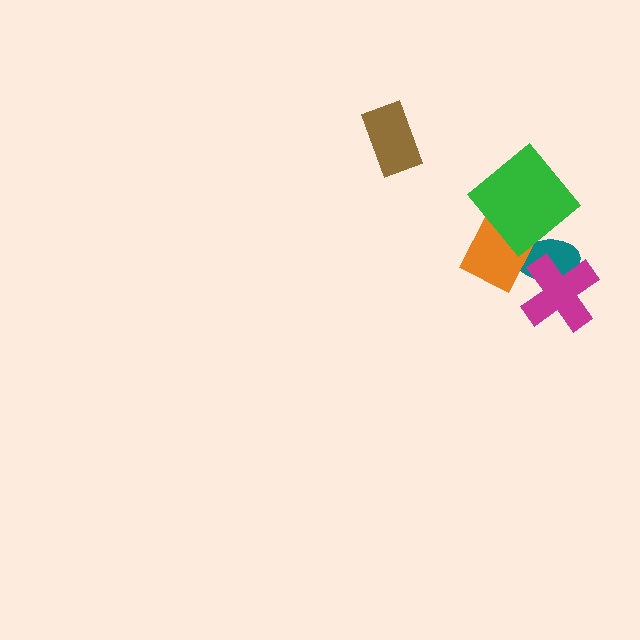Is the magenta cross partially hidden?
No, no other shape covers it.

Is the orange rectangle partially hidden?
Yes, it is partially covered by another shape.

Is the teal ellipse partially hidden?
Yes, it is partially covered by another shape.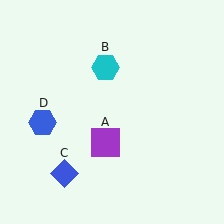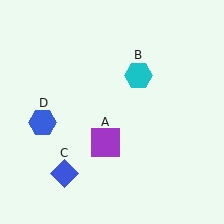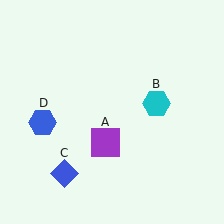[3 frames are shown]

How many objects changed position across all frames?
1 object changed position: cyan hexagon (object B).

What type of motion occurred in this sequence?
The cyan hexagon (object B) rotated clockwise around the center of the scene.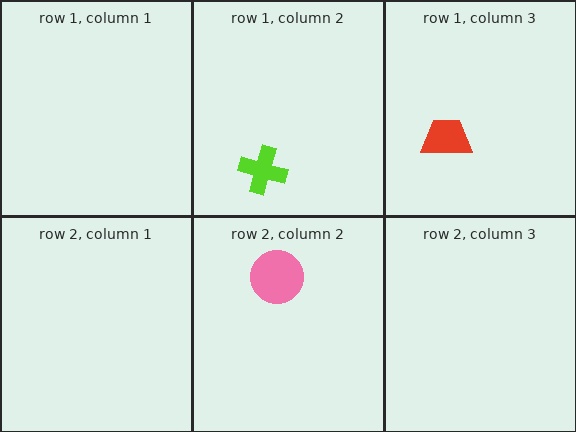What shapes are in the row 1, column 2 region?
The lime cross.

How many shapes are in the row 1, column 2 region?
1.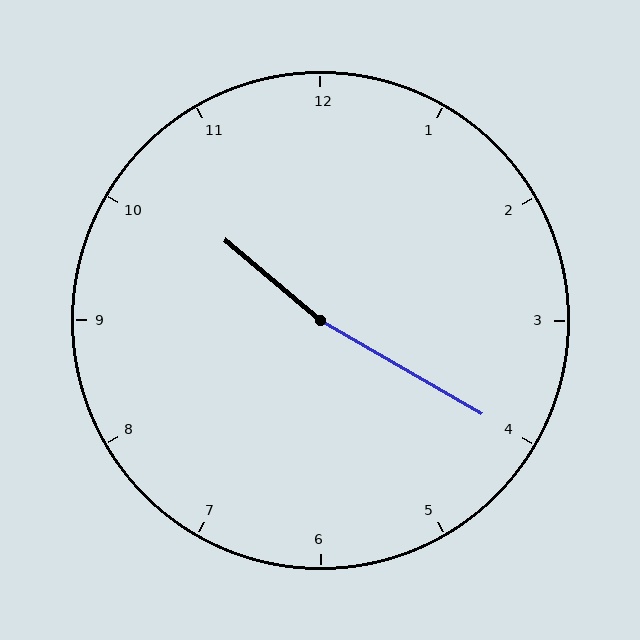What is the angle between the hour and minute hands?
Approximately 170 degrees.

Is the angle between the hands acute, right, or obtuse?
It is obtuse.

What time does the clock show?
10:20.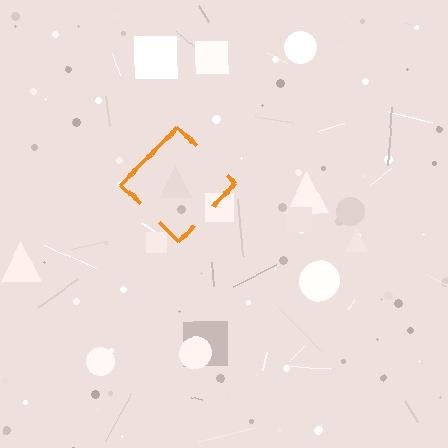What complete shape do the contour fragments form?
The contour fragments form a diamond.